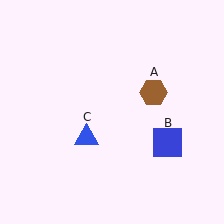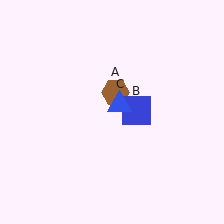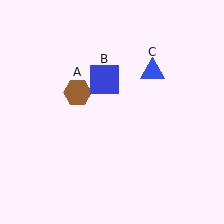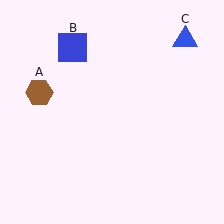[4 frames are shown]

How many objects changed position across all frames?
3 objects changed position: brown hexagon (object A), blue square (object B), blue triangle (object C).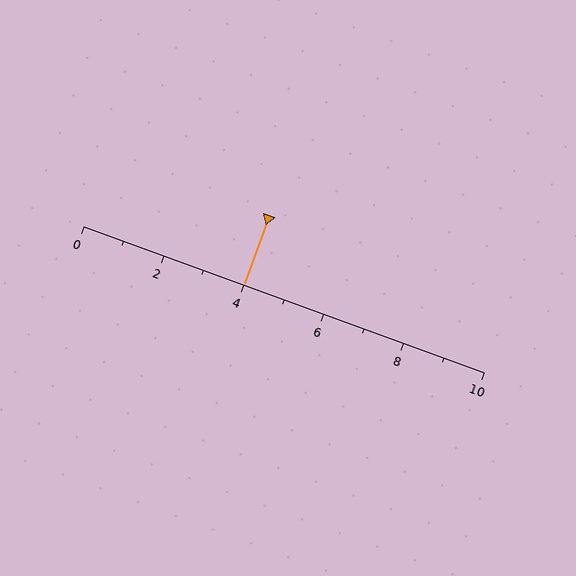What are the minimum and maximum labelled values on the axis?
The axis runs from 0 to 10.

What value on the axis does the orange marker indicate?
The marker indicates approximately 4.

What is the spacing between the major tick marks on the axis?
The major ticks are spaced 2 apart.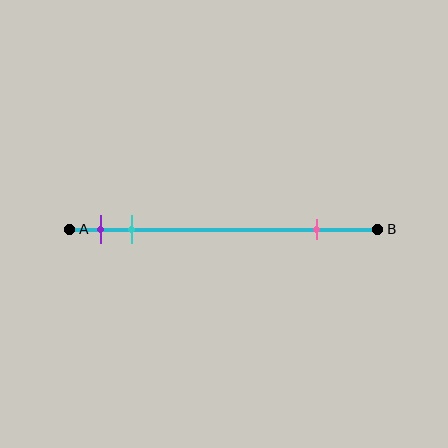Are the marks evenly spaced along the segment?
No, the marks are not evenly spaced.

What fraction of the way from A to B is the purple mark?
The purple mark is approximately 10% (0.1) of the way from A to B.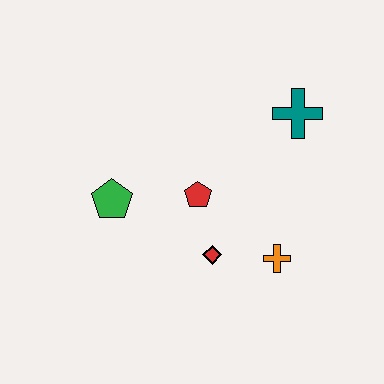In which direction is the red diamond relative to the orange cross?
The red diamond is to the left of the orange cross.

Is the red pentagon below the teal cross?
Yes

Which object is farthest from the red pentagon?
The teal cross is farthest from the red pentagon.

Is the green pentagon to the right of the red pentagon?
No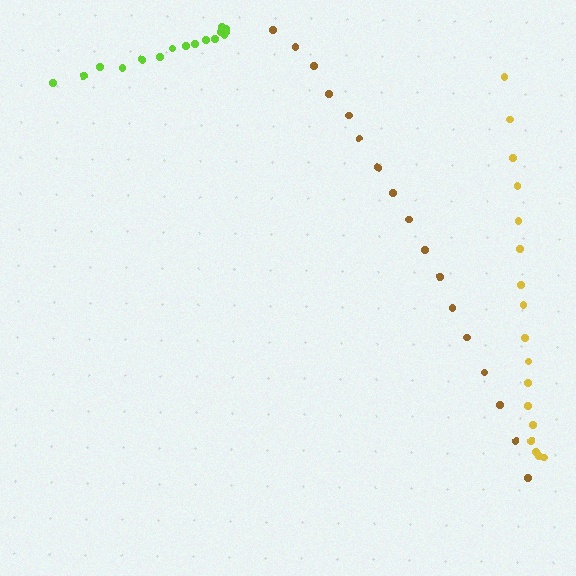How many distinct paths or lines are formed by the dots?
There are 3 distinct paths.